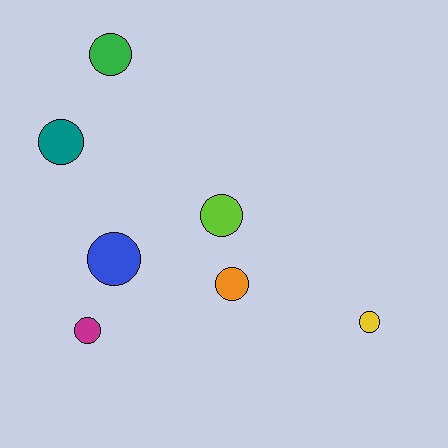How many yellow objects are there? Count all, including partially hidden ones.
There is 1 yellow object.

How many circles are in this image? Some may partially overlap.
There are 7 circles.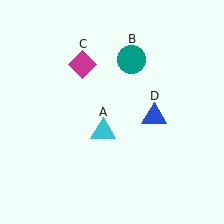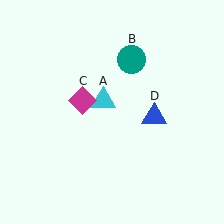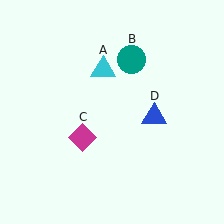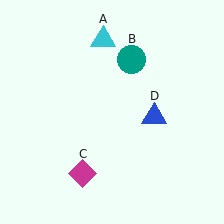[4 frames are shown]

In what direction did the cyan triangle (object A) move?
The cyan triangle (object A) moved up.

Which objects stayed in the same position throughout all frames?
Teal circle (object B) and blue triangle (object D) remained stationary.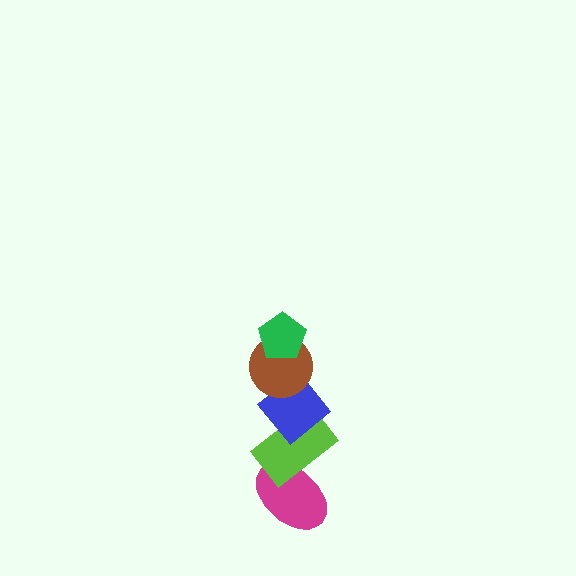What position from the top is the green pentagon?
The green pentagon is 1st from the top.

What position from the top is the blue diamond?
The blue diamond is 3rd from the top.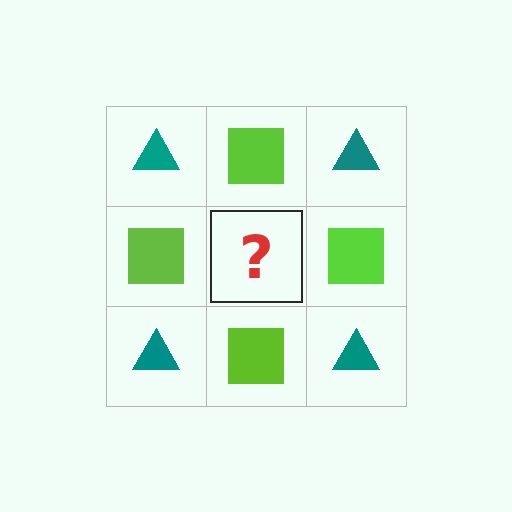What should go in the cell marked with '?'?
The missing cell should contain a teal triangle.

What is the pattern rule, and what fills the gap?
The rule is that it alternates teal triangle and lime square in a checkerboard pattern. The gap should be filled with a teal triangle.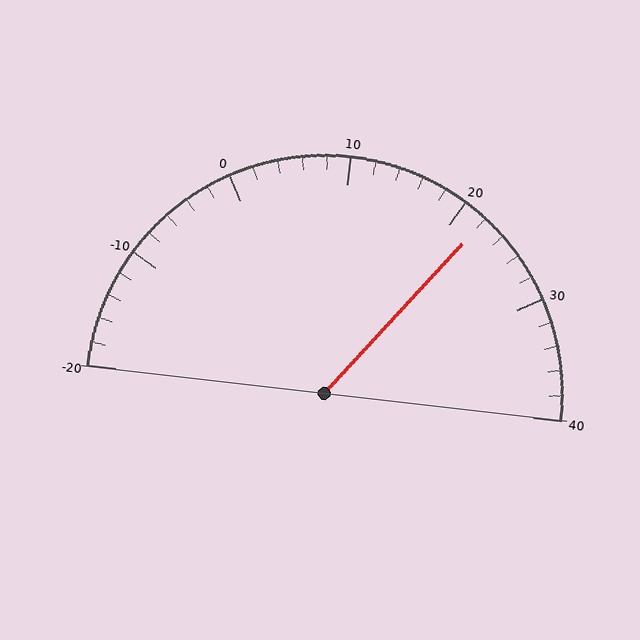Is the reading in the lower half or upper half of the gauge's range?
The reading is in the upper half of the range (-20 to 40).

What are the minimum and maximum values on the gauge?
The gauge ranges from -20 to 40.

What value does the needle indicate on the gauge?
The needle indicates approximately 22.